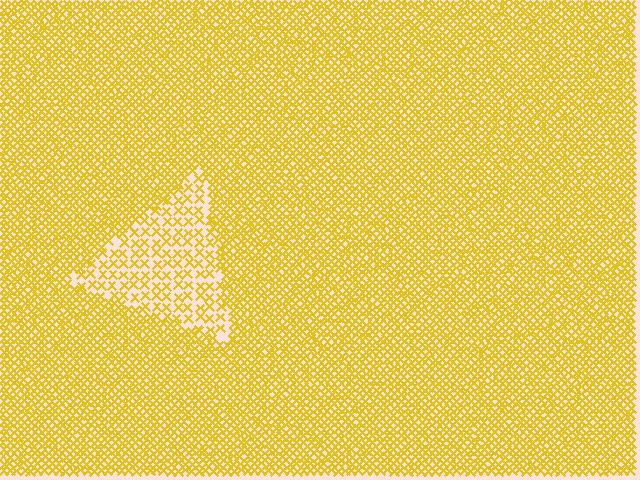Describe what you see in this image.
The image contains small yellow elements arranged at two different densities. A triangle-shaped region is visible where the elements are less densely packed than the surrounding area.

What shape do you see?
I see a triangle.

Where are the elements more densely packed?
The elements are more densely packed outside the triangle boundary.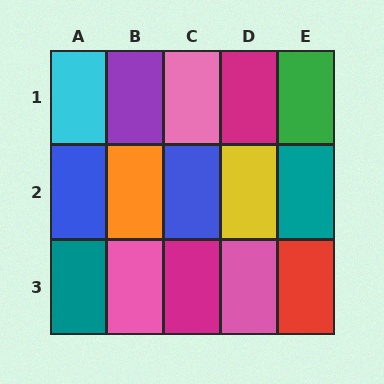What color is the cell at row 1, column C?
Pink.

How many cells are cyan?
1 cell is cyan.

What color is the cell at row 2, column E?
Teal.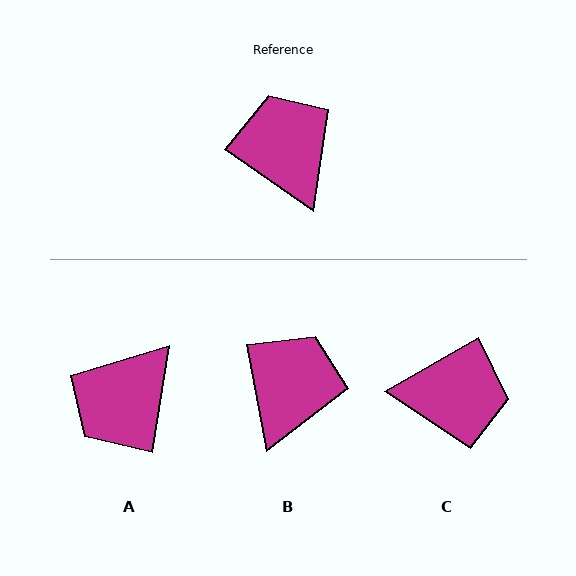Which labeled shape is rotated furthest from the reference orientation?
A, about 116 degrees away.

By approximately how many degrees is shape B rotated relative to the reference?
Approximately 44 degrees clockwise.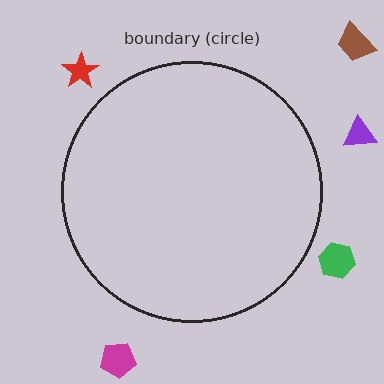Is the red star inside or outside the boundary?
Outside.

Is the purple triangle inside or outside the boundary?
Outside.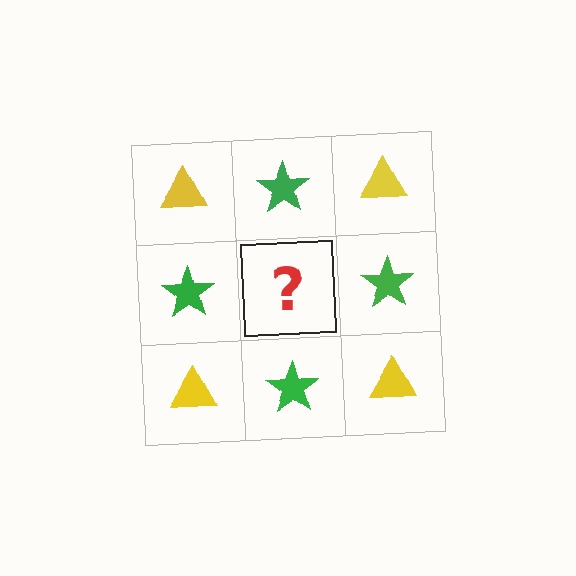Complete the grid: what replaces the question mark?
The question mark should be replaced with a yellow triangle.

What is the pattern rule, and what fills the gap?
The rule is that it alternates yellow triangle and green star in a checkerboard pattern. The gap should be filled with a yellow triangle.